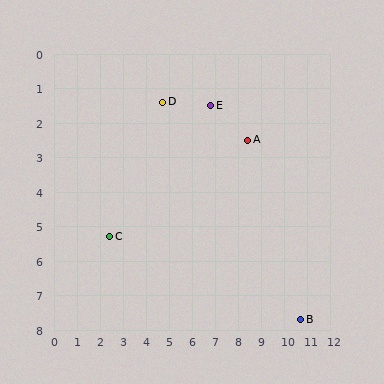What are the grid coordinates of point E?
Point E is at approximately (6.8, 1.5).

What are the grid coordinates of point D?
Point D is at approximately (4.7, 1.4).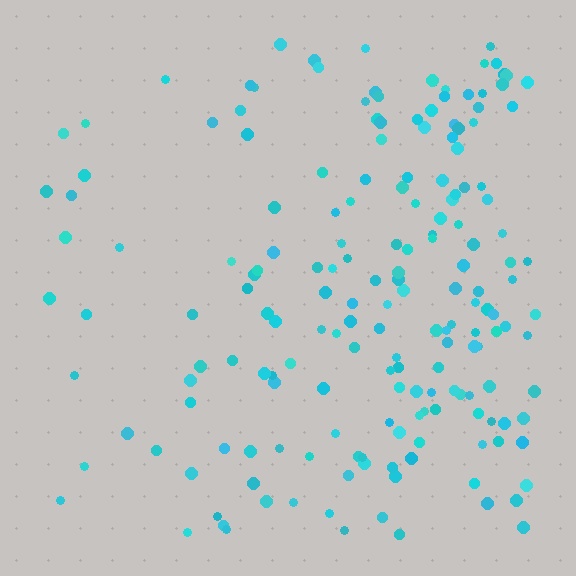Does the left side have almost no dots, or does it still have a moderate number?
Still a moderate number, just noticeably fewer than the right.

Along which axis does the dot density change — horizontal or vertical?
Horizontal.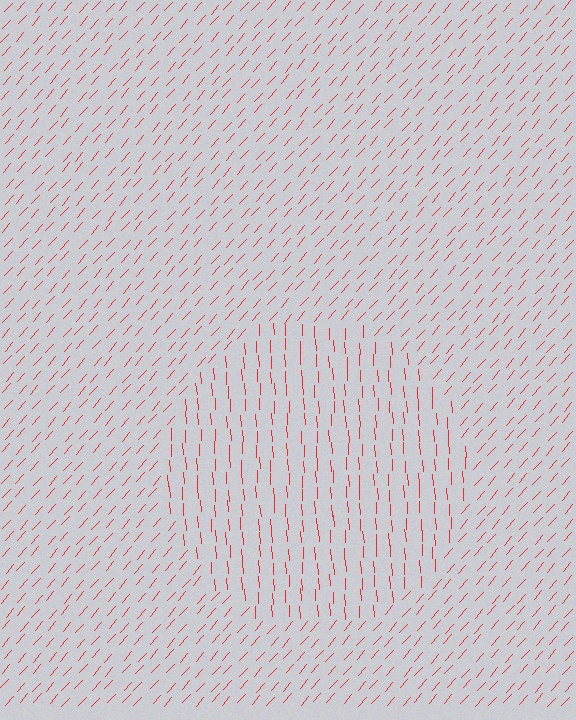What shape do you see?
I see a circle.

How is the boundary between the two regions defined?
The boundary is defined purely by a change in line orientation (approximately 45 degrees difference). All lines are the same color and thickness.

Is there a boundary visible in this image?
Yes, there is a texture boundary formed by a change in line orientation.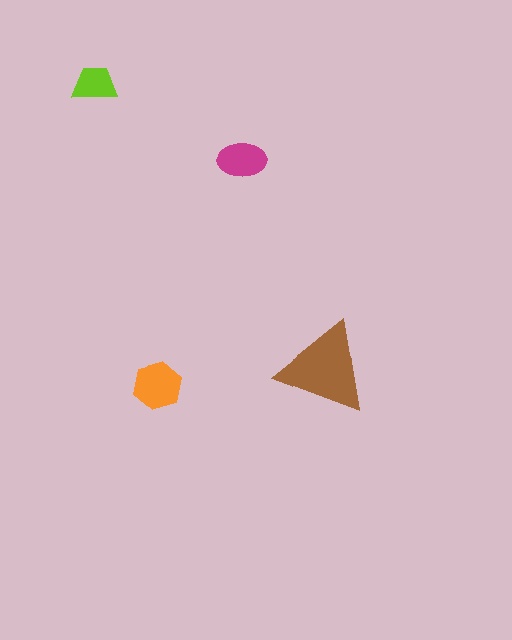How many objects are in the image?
There are 4 objects in the image.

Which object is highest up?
The lime trapezoid is topmost.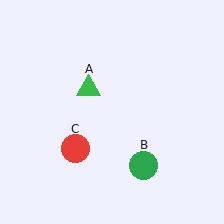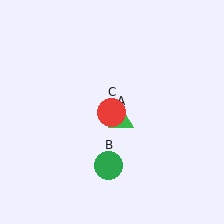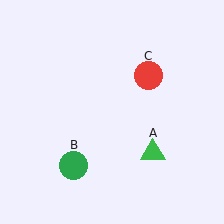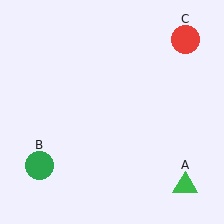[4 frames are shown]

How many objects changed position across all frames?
3 objects changed position: green triangle (object A), green circle (object B), red circle (object C).